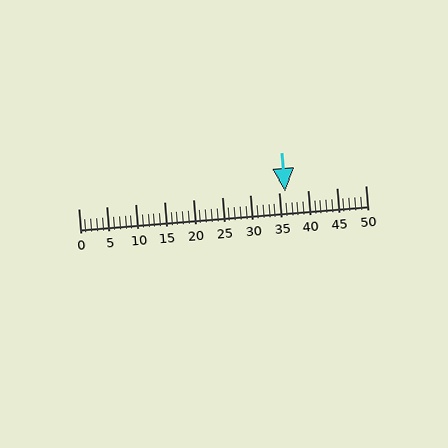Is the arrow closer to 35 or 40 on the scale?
The arrow is closer to 35.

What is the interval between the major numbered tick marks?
The major tick marks are spaced 5 units apart.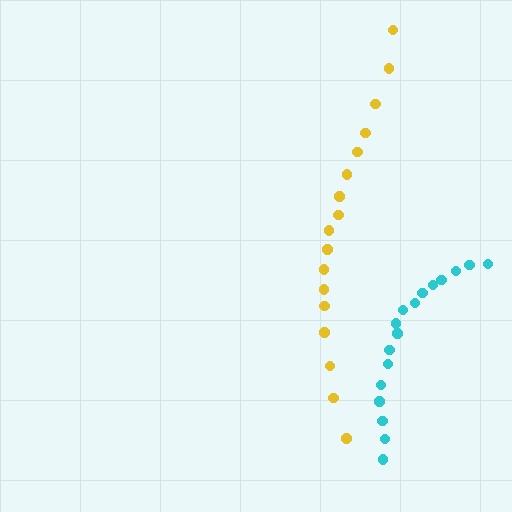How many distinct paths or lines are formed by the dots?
There are 2 distinct paths.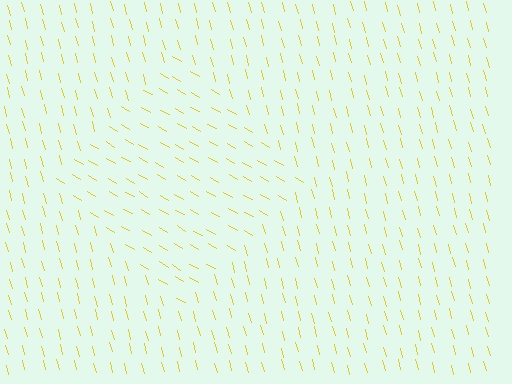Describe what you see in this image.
The image is filled with small yellow line segments. A diamond region in the image has lines oriented differently from the surrounding lines, creating a visible texture boundary.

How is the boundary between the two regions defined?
The boundary is defined purely by a change in line orientation (approximately 45 degrees difference). All lines are the same color and thickness.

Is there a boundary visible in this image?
Yes, there is a texture boundary formed by a change in line orientation.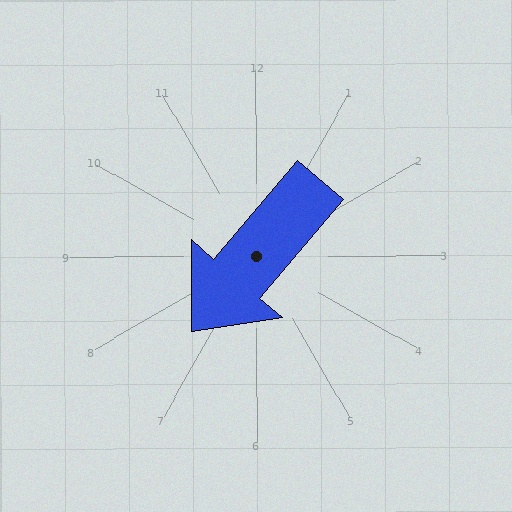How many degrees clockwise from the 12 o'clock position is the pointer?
Approximately 220 degrees.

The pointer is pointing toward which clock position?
Roughly 7 o'clock.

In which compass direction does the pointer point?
Southwest.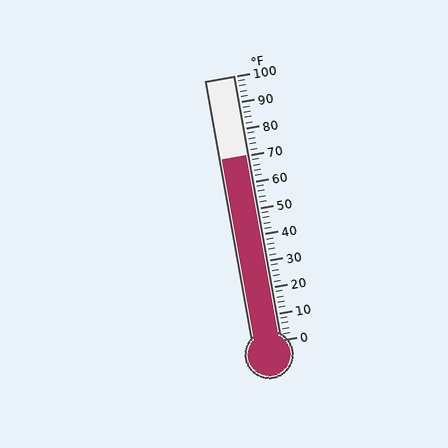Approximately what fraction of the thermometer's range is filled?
The thermometer is filled to approximately 70% of its range.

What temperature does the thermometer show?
The thermometer shows approximately 70°F.